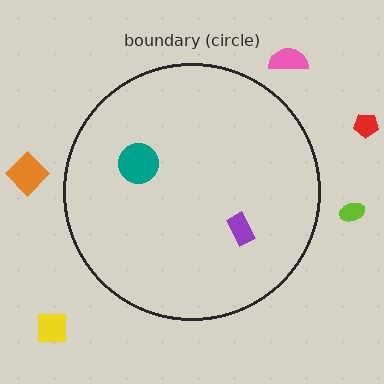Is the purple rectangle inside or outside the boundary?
Inside.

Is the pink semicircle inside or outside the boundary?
Outside.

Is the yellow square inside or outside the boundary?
Outside.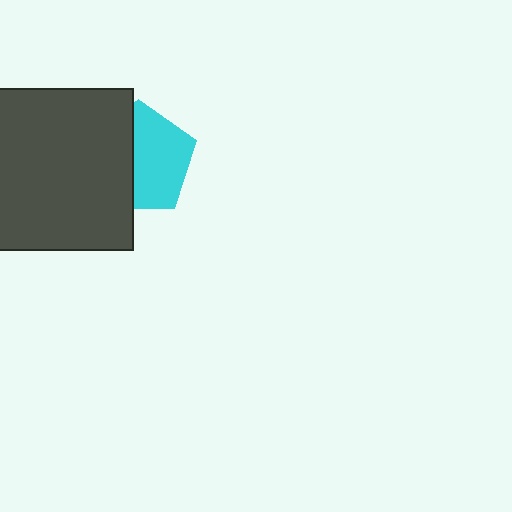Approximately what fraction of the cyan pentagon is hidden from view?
Roughly 43% of the cyan pentagon is hidden behind the dark gray rectangle.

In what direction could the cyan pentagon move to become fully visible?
The cyan pentagon could move right. That would shift it out from behind the dark gray rectangle entirely.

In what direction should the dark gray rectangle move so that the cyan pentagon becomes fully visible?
The dark gray rectangle should move left. That is the shortest direction to clear the overlap and leave the cyan pentagon fully visible.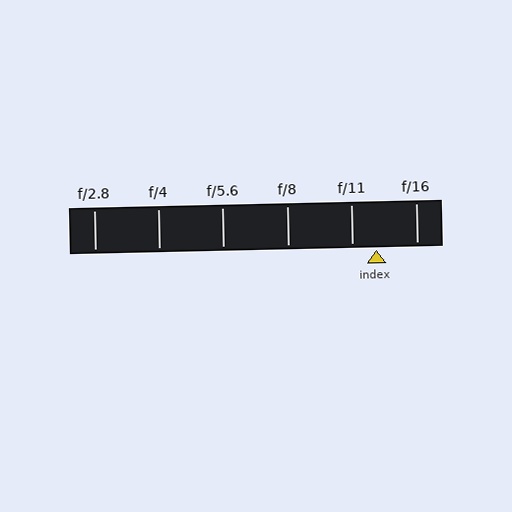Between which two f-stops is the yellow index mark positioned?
The index mark is between f/11 and f/16.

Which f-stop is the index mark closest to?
The index mark is closest to f/11.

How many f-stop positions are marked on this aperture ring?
There are 6 f-stop positions marked.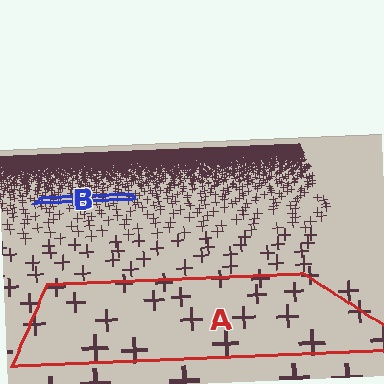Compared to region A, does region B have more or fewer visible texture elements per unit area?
Region B has more texture elements per unit area — they are packed more densely because it is farther away.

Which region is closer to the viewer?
Region A is closer. The texture elements there are larger and more spread out.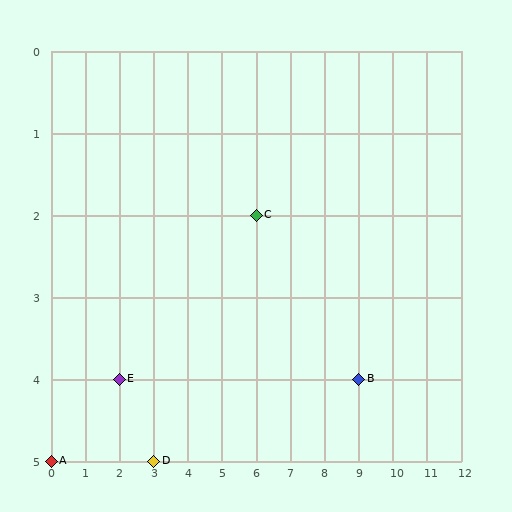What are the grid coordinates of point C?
Point C is at grid coordinates (6, 2).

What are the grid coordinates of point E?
Point E is at grid coordinates (2, 4).